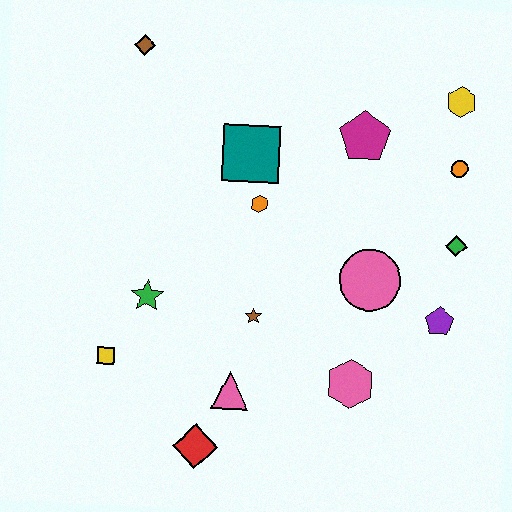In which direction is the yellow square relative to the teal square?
The yellow square is below the teal square.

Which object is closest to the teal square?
The orange hexagon is closest to the teal square.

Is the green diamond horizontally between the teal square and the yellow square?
No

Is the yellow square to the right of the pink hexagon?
No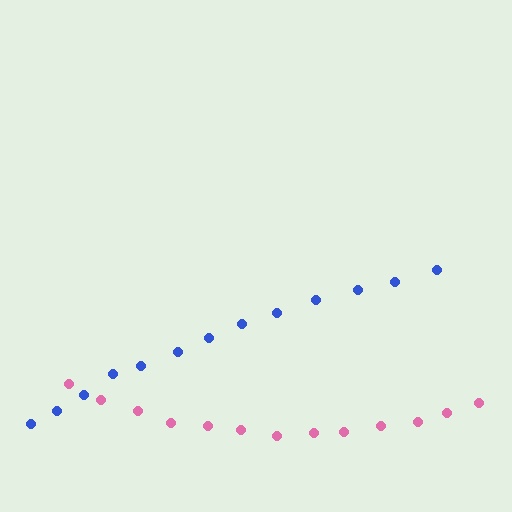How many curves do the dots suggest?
There are 2 distinct paths.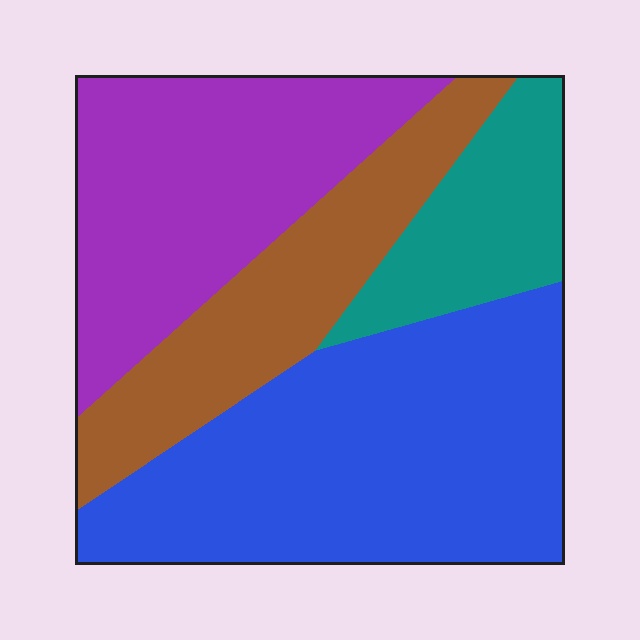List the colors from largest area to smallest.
From largest to smallest: blue, purple, brown, teal.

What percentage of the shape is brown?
Brown takes up about one fifth (1/5) of the shape.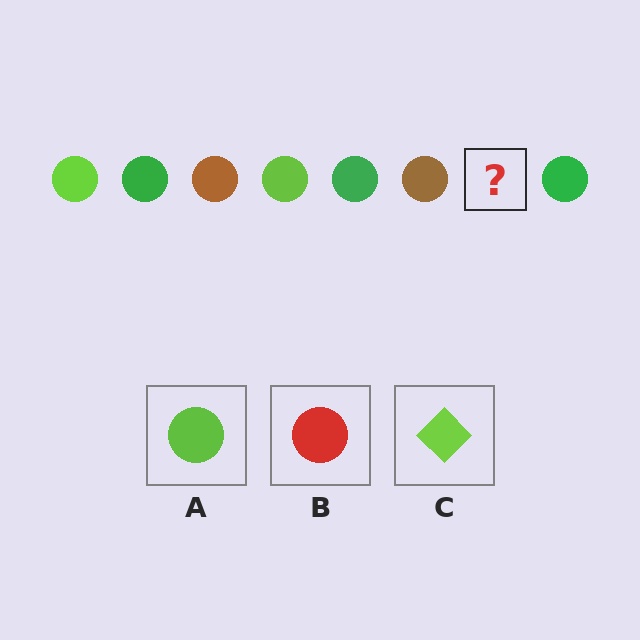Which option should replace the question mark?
Option A.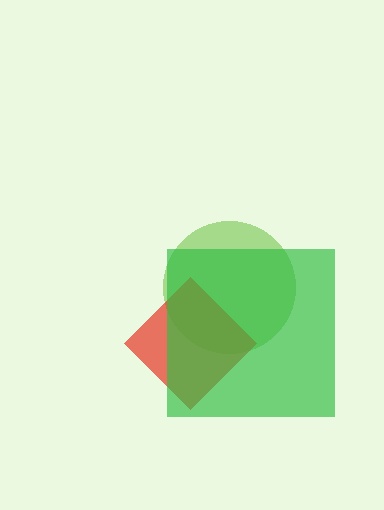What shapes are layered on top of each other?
The layered shapes are: a lime circle, a red diamond, a green square.